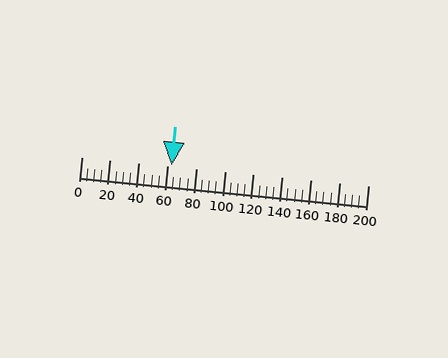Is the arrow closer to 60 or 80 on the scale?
The arrow is closer to 60.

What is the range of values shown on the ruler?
The ruler shows values from 0 to 200.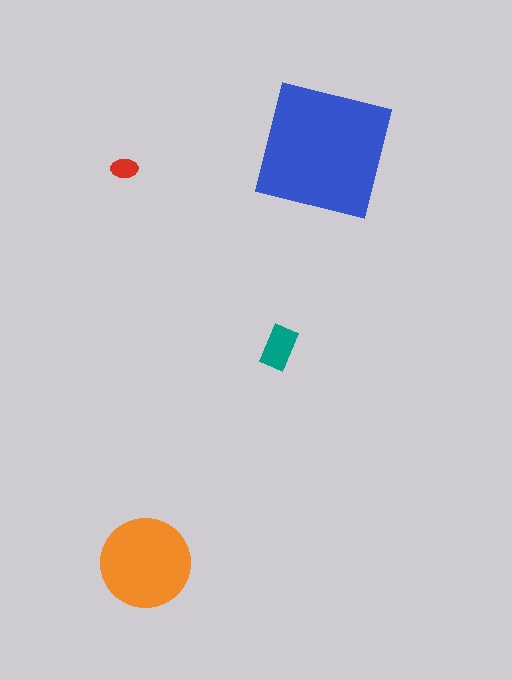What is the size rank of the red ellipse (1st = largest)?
4th.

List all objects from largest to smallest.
The blue square, the orange circle, the teal rectangle, the red ellipse.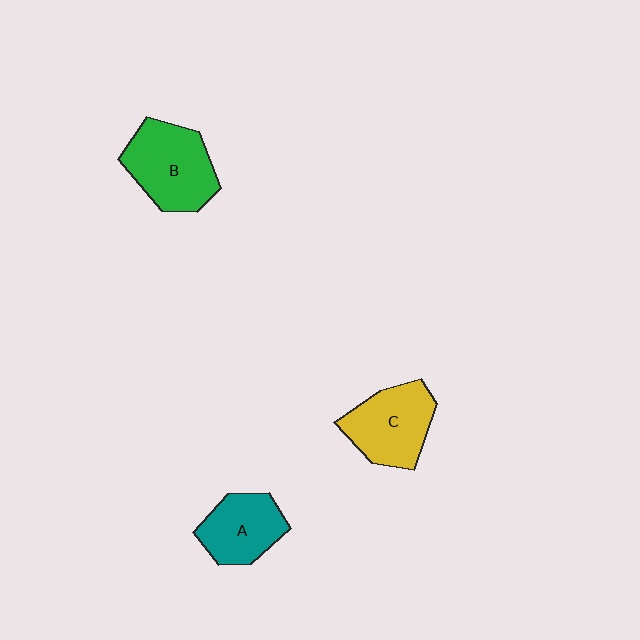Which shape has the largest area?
Shape B (green).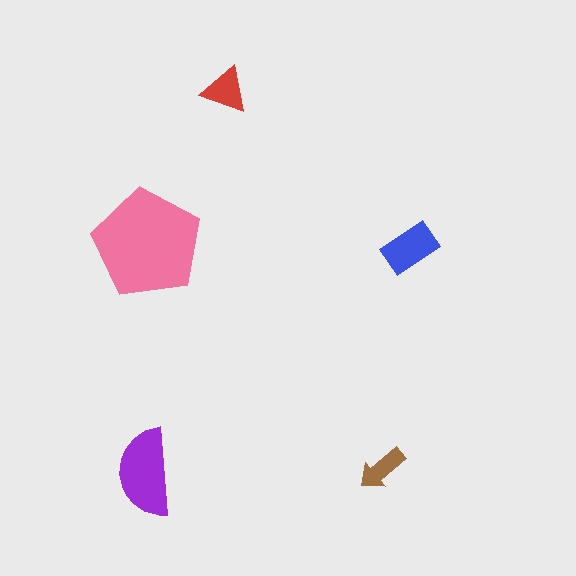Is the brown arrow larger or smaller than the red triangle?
Smaller.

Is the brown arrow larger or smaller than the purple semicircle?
Smaller.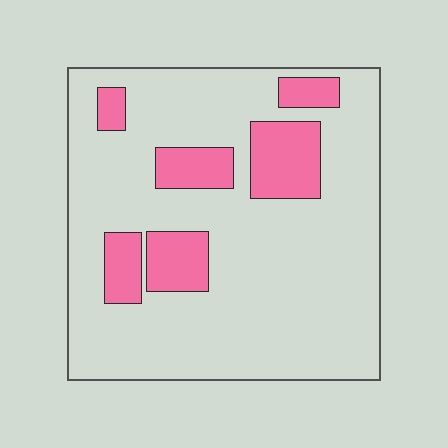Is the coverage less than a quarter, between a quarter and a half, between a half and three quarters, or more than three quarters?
Less than a quarter.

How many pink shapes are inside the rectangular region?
6.